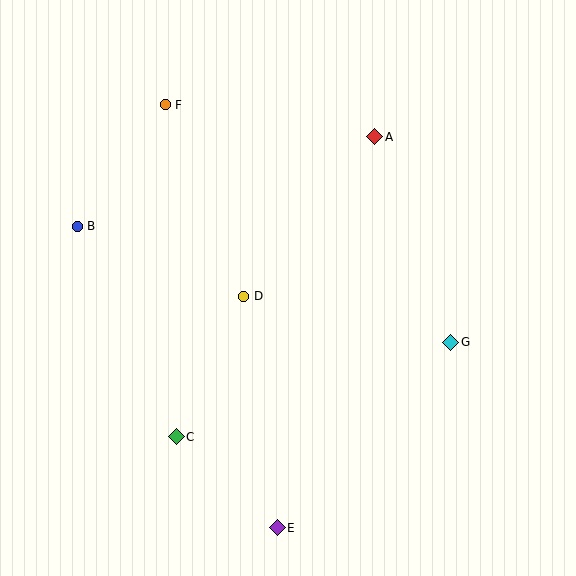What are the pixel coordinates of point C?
Point C is at (176, 437).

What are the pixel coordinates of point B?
Point B is at (77, 226).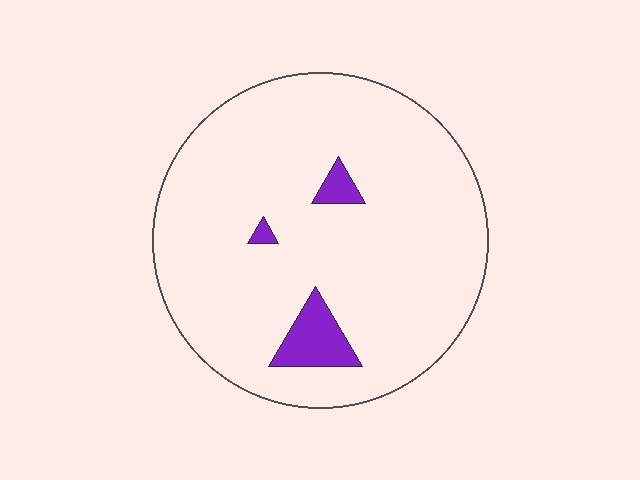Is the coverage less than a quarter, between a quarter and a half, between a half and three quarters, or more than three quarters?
Less than a quarter.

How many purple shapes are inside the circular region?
3.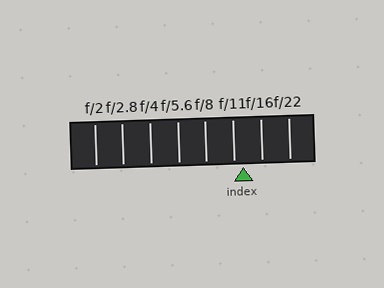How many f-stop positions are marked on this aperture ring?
There are 8 f-stop positions marked.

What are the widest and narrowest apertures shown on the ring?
The widest aperture shown is f/2 and the narrowest is f/22.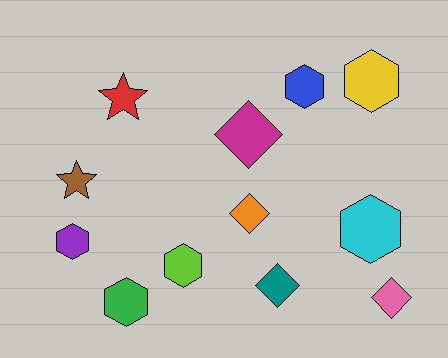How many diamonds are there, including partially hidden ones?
There are 4 diamonds.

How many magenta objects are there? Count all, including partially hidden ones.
There is 1 magenta object.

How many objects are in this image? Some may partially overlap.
There are 12 objects.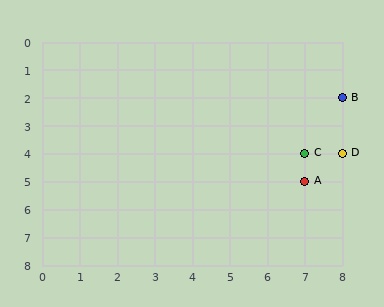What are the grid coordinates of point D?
Point D is at grid coordinates (8, 4).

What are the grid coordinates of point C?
Point C is at grid coordinates (7, 4).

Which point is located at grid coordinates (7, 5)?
Point A is at (7, 5).